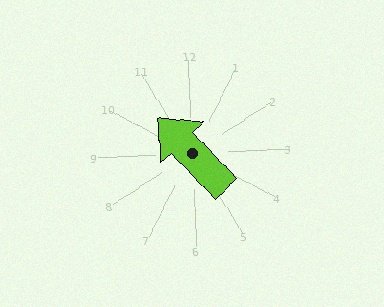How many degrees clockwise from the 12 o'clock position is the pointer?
Approximately 319 degrees.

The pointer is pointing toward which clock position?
Roughly 11 o'clock.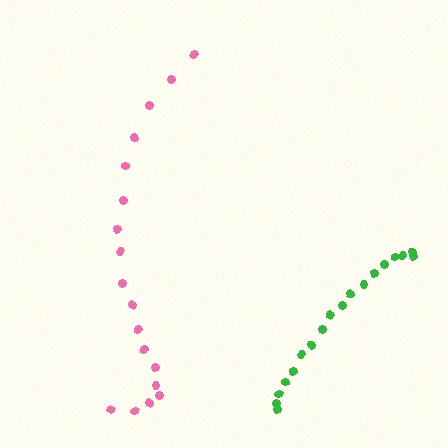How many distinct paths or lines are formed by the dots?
There are 2 distinct paths.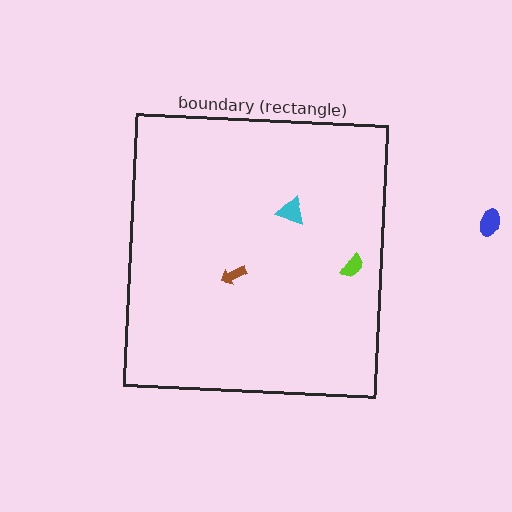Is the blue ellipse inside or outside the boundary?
Outside.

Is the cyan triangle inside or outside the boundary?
Inside.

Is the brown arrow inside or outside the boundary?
Inside.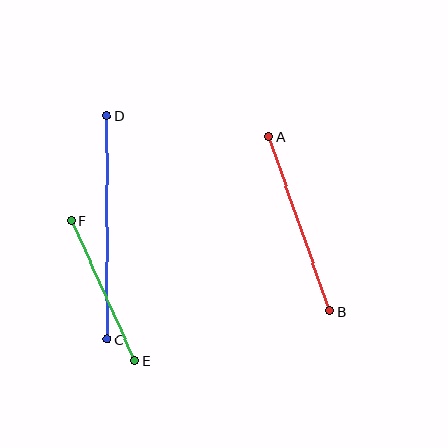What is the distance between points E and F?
The distance is approximately 154 pixels.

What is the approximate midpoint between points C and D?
The midpoint is at approximately (107, 228) pixels.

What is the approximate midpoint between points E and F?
The midpoint is at approximately (103, 291) pixels.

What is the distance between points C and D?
The distance is approximately 223 pixels.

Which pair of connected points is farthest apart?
Points C and D are farthest apart.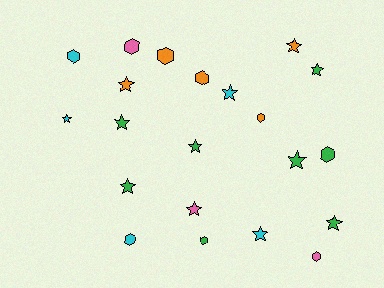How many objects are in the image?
There are 21 objects.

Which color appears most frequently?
Green, with 8 objects.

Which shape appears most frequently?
Star, with 12 objects.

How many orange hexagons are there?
There are 3 orange hexagons.